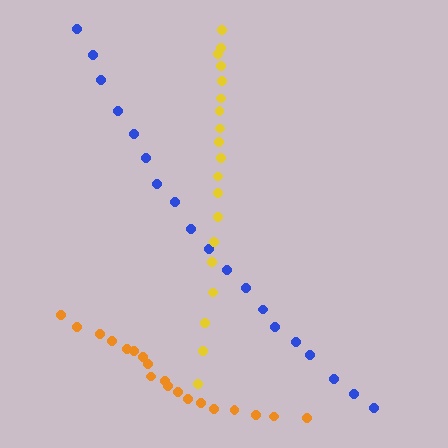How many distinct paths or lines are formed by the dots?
There are 3 distinct paths.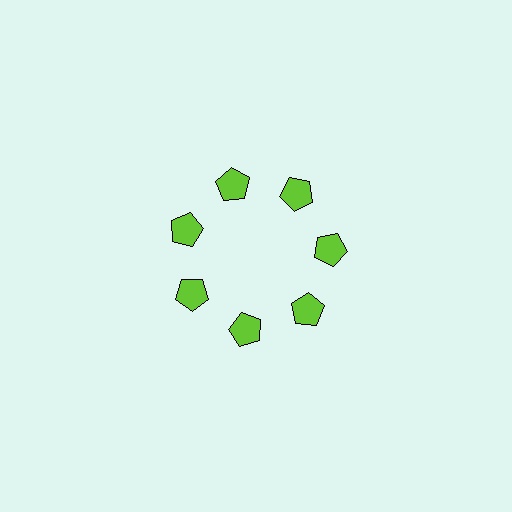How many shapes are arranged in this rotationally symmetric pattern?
There are 7 shapes, arranged in 7 groups of 1.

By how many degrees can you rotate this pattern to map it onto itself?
The pattern maps onto itself every 51 degrees of rotation.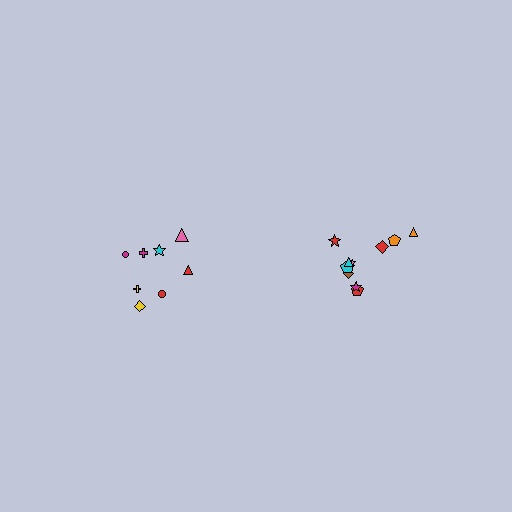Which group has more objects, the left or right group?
The right group.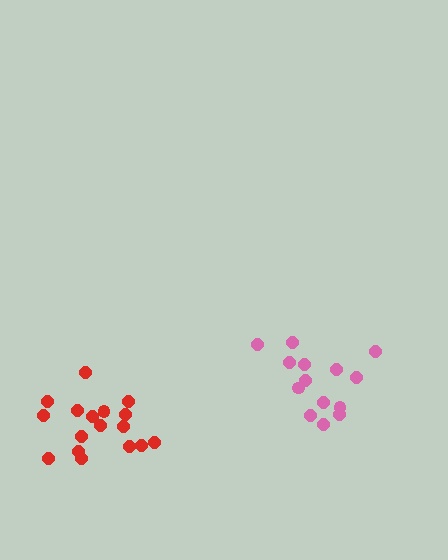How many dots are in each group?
Group 1: 17 dots, Group 2: 14 dots (31 total).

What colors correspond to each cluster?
The clusters are colored: red, pink.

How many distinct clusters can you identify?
There are 2 distinct clusters.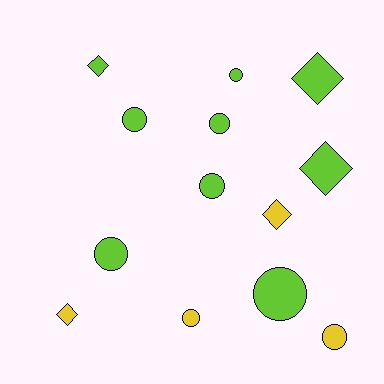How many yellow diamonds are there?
There are 2 yellow diamonds.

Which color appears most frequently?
Lime, with 9 objects.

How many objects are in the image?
There are 13 objects.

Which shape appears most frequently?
Circle, with 8 objects.